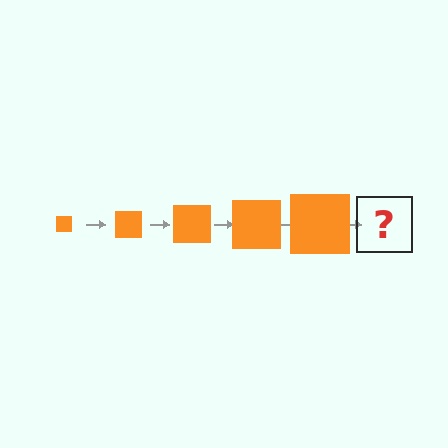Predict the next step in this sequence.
The next step is an orange square, larger than the previous one.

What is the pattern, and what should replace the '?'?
The pattern is that the square gets progressively larger each step. The '?' should be an orange square, larger than the previous one.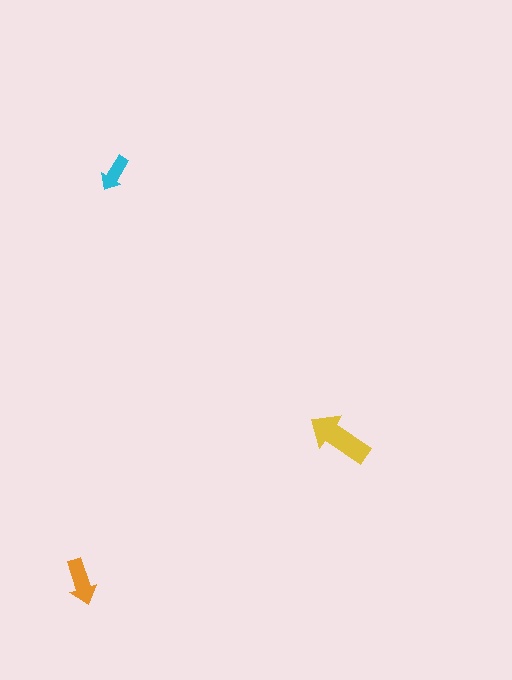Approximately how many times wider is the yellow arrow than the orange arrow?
About 1.5 times wider.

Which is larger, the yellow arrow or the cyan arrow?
The yellow one.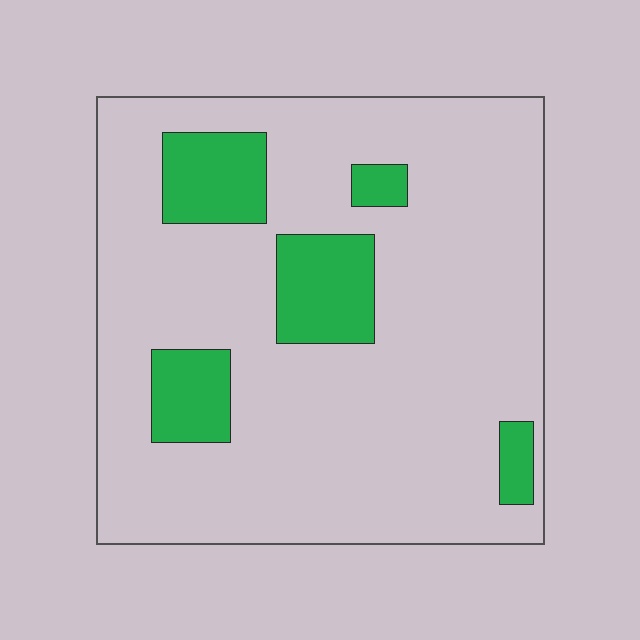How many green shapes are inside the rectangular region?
5.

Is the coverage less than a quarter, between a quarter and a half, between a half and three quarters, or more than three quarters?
Less than a quarter.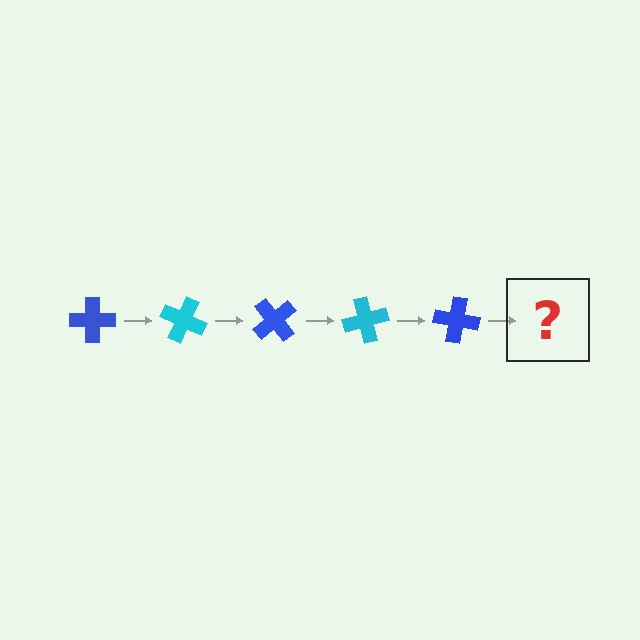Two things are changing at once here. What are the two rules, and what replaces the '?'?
The two rules are that it rotates 25 degrees each step and the color cycles through blue and cyan. The '?' should be a cyan cross, rotated 125 degrees from the start.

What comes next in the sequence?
The next element should be a cyan cross, rotated 125 degrees from the start.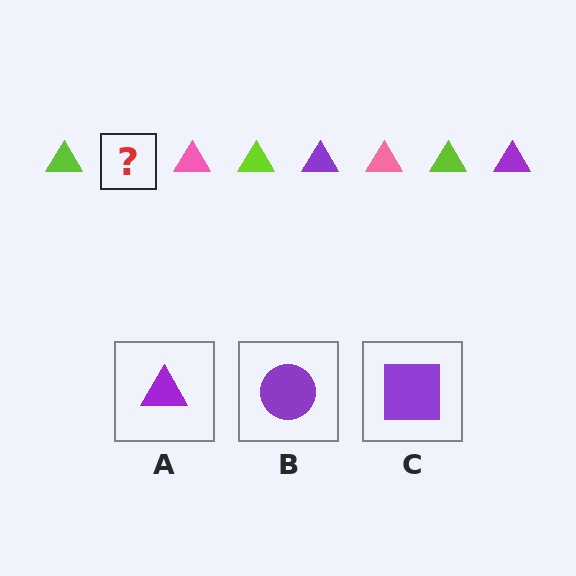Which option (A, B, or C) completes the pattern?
A.